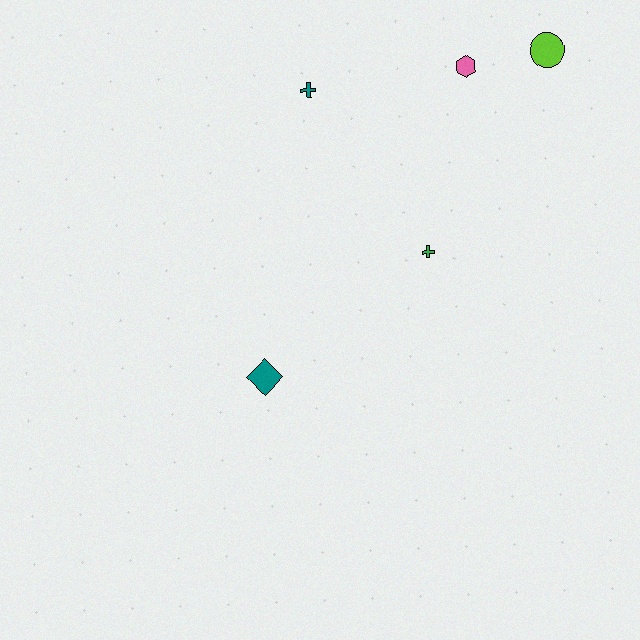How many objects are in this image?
There are 5 objects.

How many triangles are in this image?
There are no triangles.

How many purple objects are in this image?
There are no purple objects.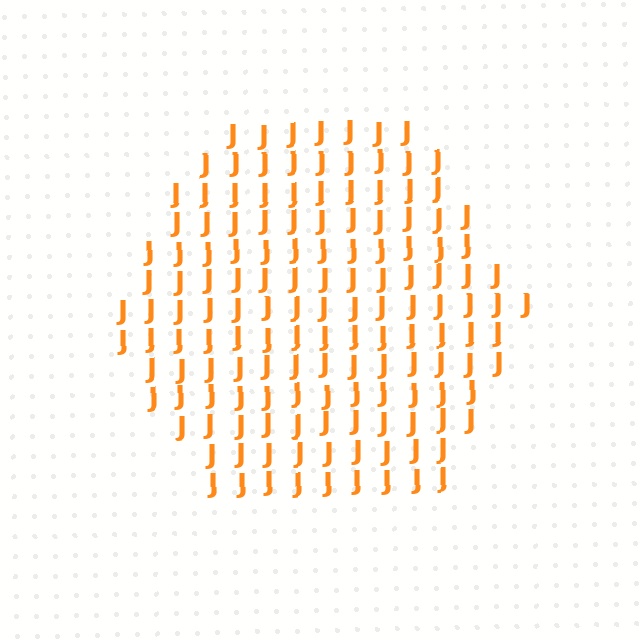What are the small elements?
The small elements are letter J's.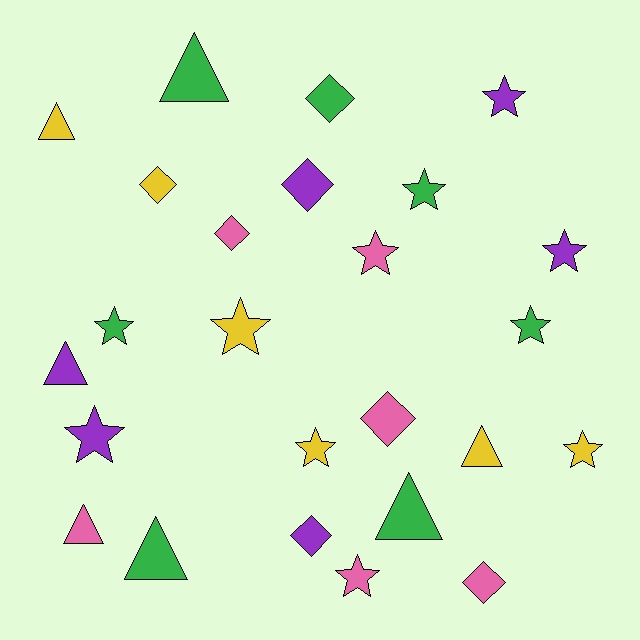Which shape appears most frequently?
Star, with 11 objects.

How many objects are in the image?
There are 25 objects.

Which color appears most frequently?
Green, with 7 objects.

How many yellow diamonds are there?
There is 1 yellow diamond.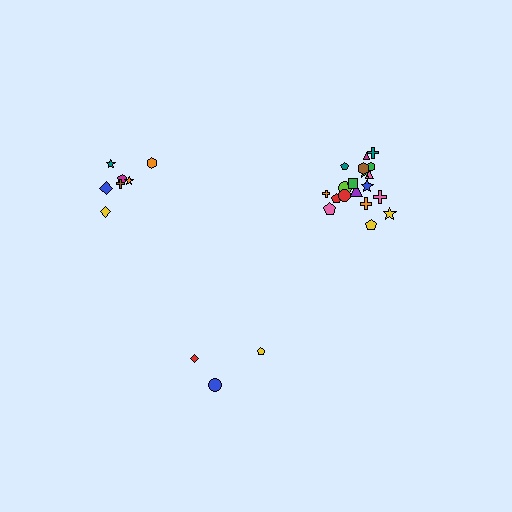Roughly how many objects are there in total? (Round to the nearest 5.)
Roughly 30 objects in total.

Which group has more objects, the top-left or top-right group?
The top-right group.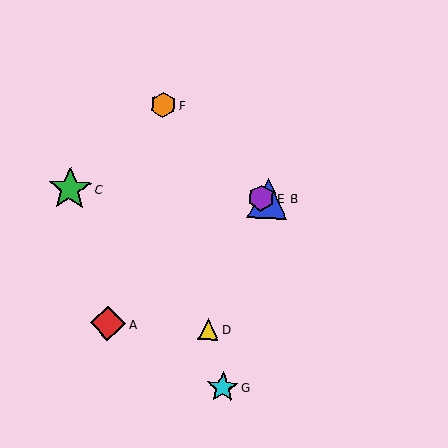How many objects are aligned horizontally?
3 objects (B, C, E) are aligned horizontally.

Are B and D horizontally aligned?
No, B is at y≈198 and D is at y≈329.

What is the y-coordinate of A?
Object A is at y≈323.